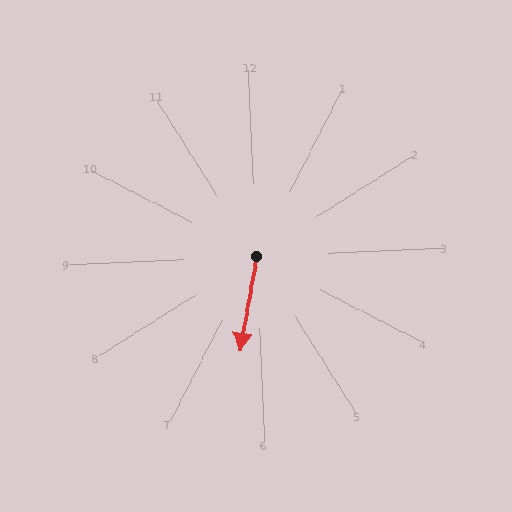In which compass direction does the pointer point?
South.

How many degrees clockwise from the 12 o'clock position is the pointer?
Approximately 192 degrees.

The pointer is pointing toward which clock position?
Roughly 6 o'clock.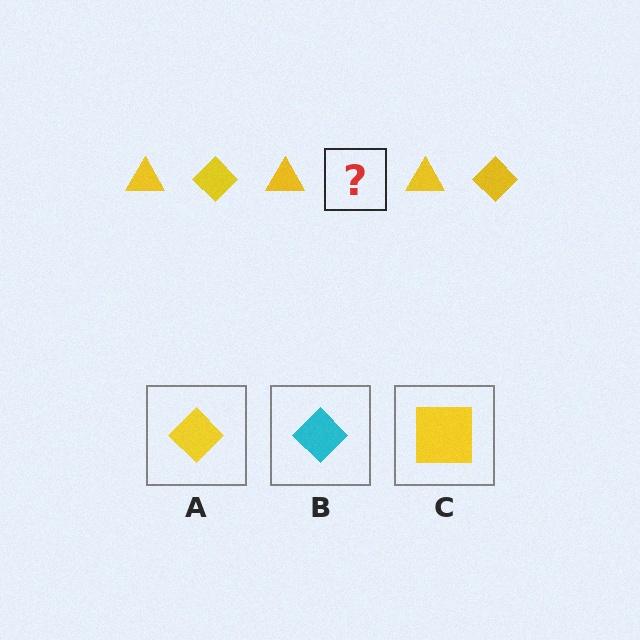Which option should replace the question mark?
Option A.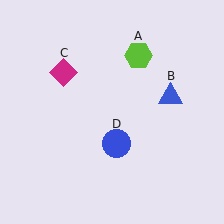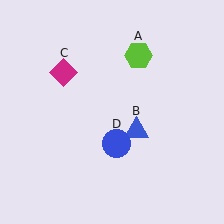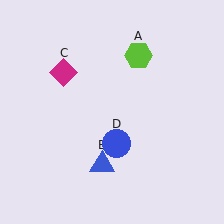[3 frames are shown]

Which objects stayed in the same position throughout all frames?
Lime hexagon (object A) and magenta diamond (object C) and blue circle (object D) remained stationary.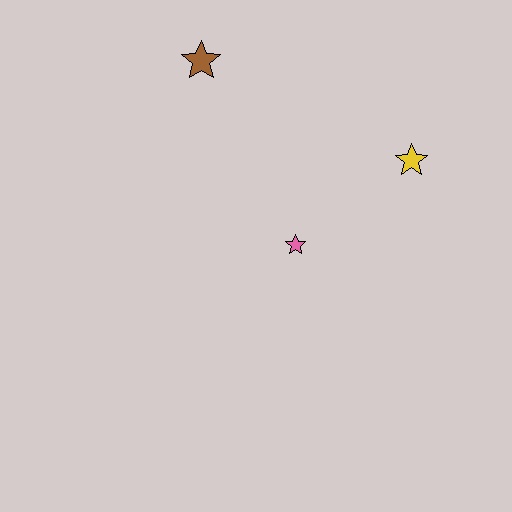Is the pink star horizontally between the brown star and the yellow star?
Yes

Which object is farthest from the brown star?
The yellow star is farthest from the brown star.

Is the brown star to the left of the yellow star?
Yes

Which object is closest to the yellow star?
The pink star is closest to the yellow star.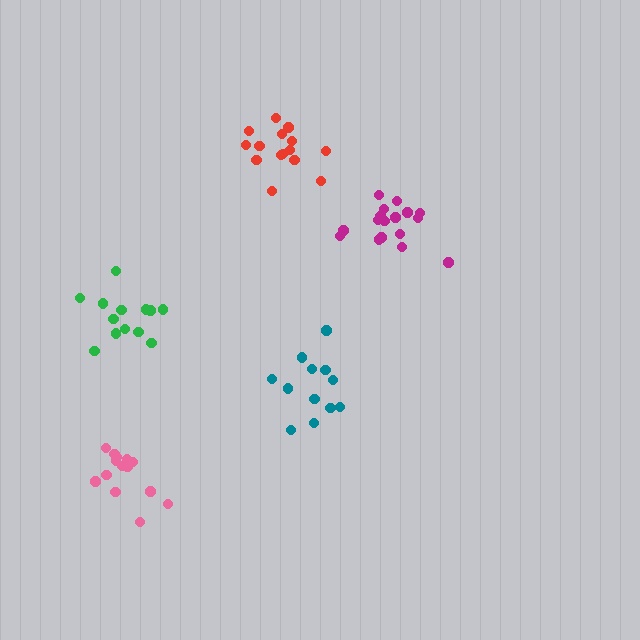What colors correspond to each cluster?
The clusters are colored: teal, red, magenta, pink, green.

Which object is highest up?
The red cluster is topmost.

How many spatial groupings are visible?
There are 5 spatial groupings.